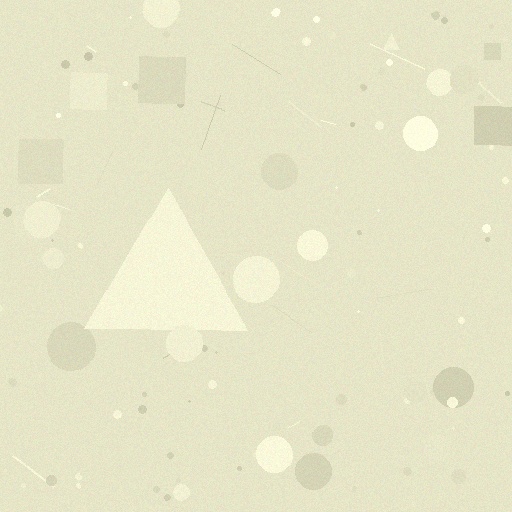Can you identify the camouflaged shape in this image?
The camouflaged shape is a triangle.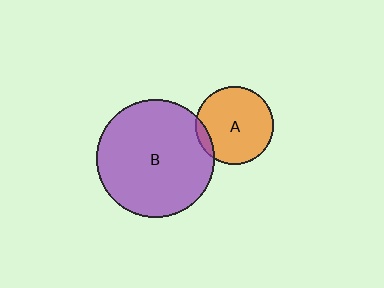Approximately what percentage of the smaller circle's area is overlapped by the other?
Approximately 10%.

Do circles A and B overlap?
Yes.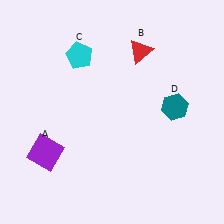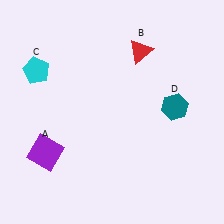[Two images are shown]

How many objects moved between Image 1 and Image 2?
1 object moved between the two images.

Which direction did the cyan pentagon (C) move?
The cyan pentagon (C) moved left.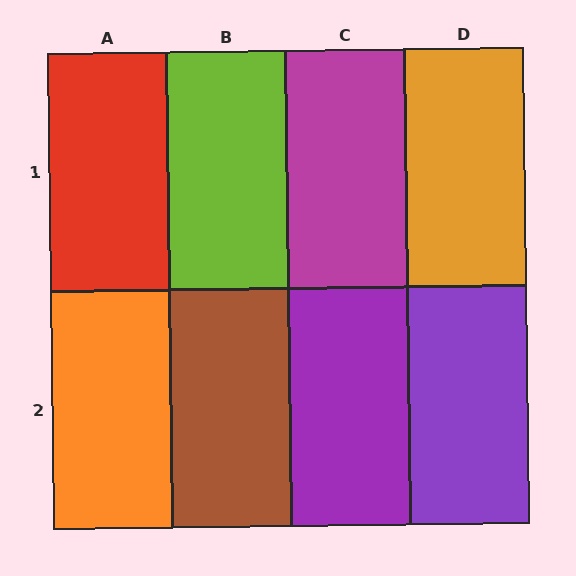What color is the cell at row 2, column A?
Orange.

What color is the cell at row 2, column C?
Purple.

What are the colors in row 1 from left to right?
Red, lime, magenta, orange.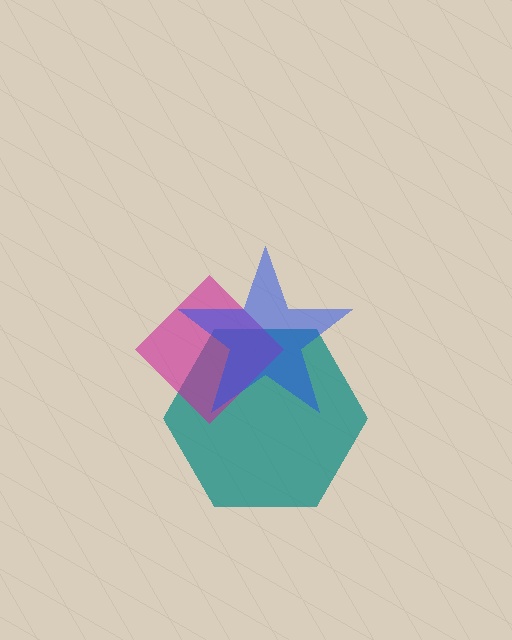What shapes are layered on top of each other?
The layered shapes are: a teal hexagon, a magenta diamond, a blue star.